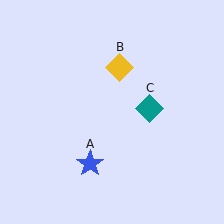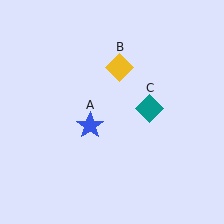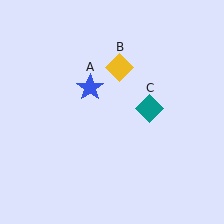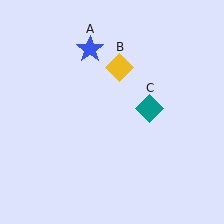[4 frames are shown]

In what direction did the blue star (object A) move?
The blue star (object A) moved up.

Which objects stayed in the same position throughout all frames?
Yellow diamond (object B) and teal diamond (object C) remained stationary.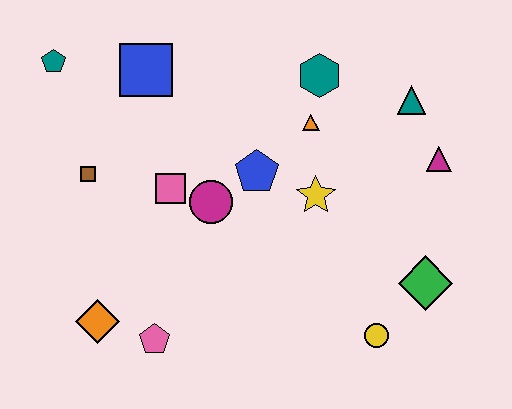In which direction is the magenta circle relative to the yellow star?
The magenta circle is to the left of the yellow star.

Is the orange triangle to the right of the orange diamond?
Yes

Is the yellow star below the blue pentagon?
Yes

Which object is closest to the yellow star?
The blue pentagon is closest to the yellow star.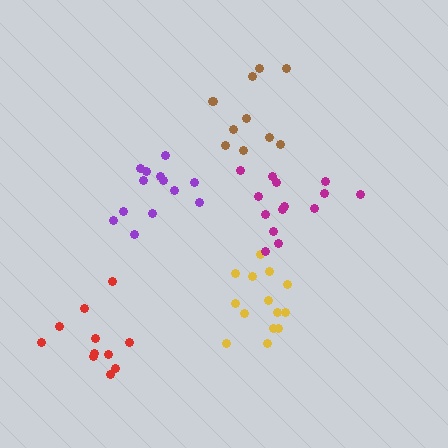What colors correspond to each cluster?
The clusters are colored: brown, yellow, red, purple, magenta.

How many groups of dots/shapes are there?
There are 5 groups.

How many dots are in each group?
Group 1: 11 dots, Group 2: 14 dots, Group 3: 11 dots, Group 4: 13 dots, Group 5: 14 dots (63 total).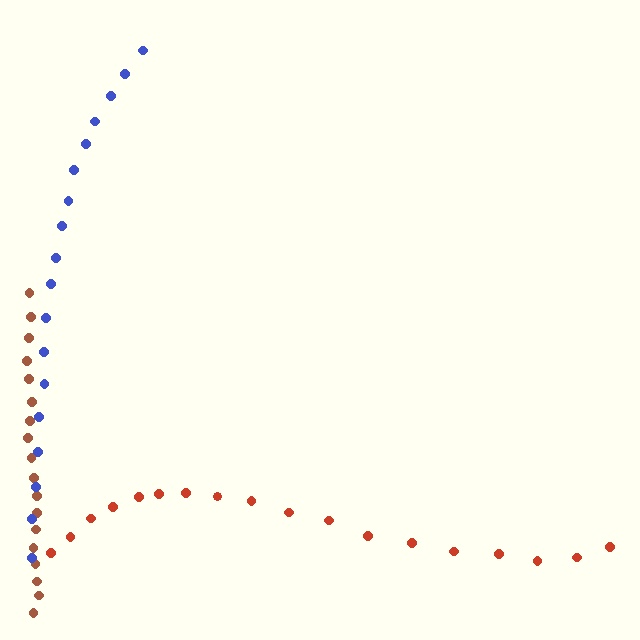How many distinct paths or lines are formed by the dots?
There are 3 distinct paths.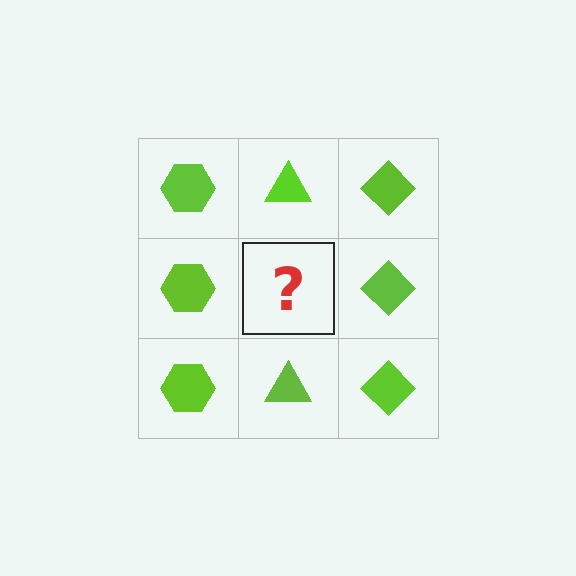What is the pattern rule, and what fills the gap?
The rule is that each column has a consistent shape. The gap should be filled with a lime triangle.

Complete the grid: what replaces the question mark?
The question mark should be replaced with a lime triangle.